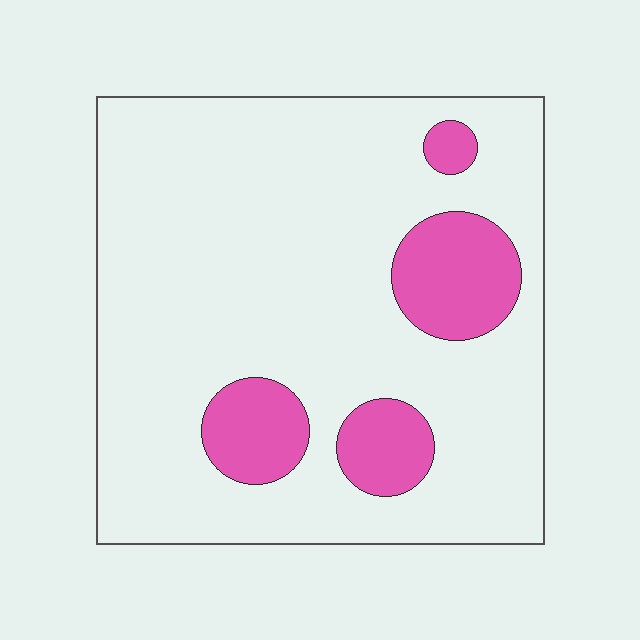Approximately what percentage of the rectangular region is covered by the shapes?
Approximately 15%.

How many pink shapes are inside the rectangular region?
4.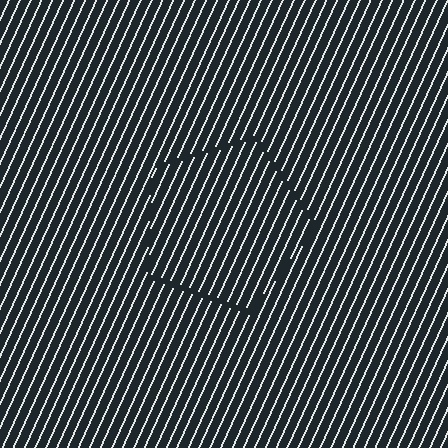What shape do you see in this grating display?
An illusory pentagon. The interior of the shape contains the same grating, shifted by half a period — the contour is defined by the phase discontinuity where line-ends from the inner and outer gratings abut.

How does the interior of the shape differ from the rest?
The interior of the shape contains the same grating, shifted by half a period — the contour is defined by the phase discontinuity where line-ends from the inner and outer gratings abut.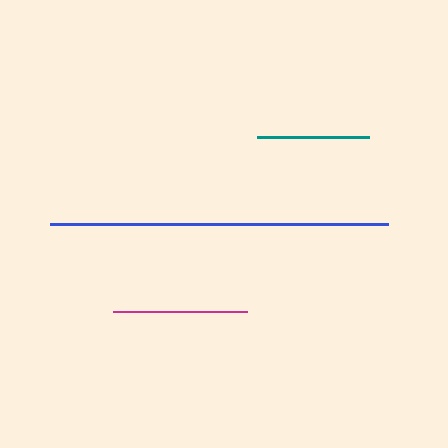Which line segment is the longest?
The blue line is the longest at approximately 338 pixels.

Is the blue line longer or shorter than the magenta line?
The blue line is longer than the magenta line.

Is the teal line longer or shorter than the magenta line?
The magenta line is longer than the teal line.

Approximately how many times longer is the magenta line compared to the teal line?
The magenta line is approximately 1.2 times the length of the teal line.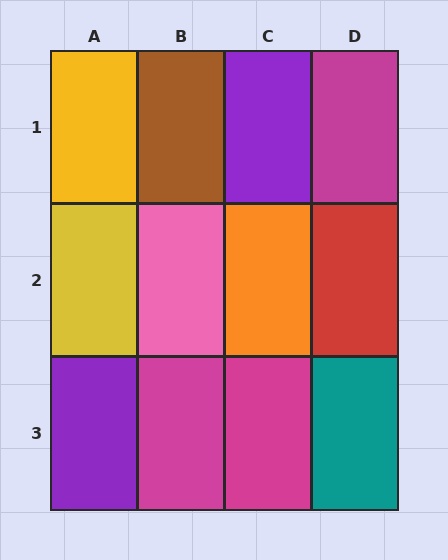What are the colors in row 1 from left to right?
Yellow, brown, purple, magenta.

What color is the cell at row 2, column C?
Orange.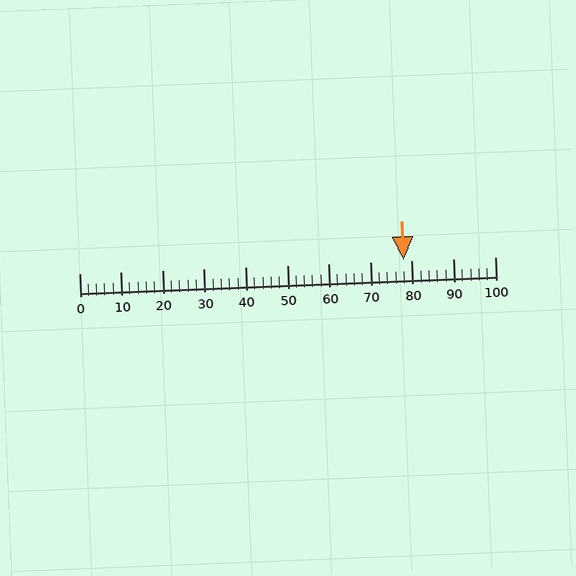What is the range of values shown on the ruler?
The ruler shows values from 0 to 100.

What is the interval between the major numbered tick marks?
The major tick marks are spaced 10 units apart.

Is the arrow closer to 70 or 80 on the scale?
The arrow is closer to 80.